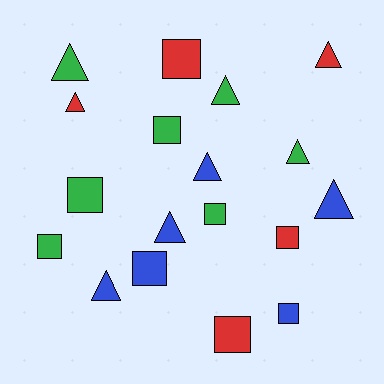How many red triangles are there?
There are 2 red triangles.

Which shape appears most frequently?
Square, with 9 objects.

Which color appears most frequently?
Green, with 7 objects.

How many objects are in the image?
There are 18 objects.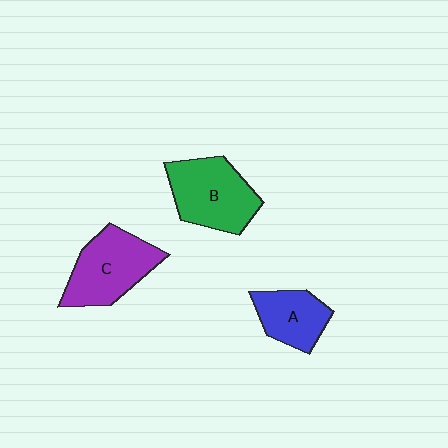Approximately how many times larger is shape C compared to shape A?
Approximately 1.5 times.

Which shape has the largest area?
Shape B (green).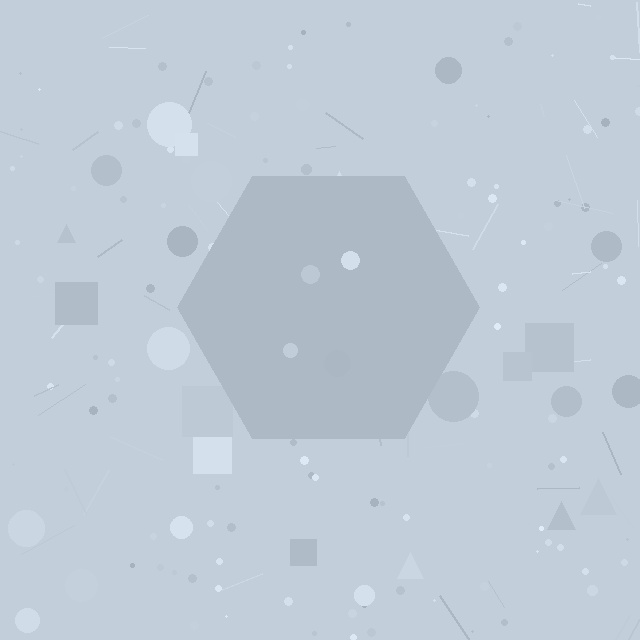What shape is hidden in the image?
A hexagon is hidden in the image.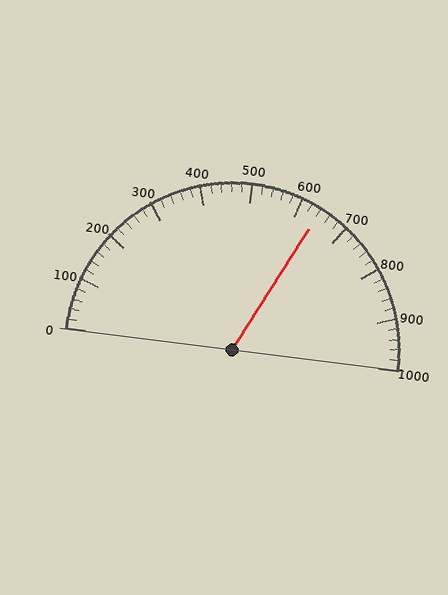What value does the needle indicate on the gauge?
The needle indicates approximately 640.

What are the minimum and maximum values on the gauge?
The gauge ranges from 0 to 1000.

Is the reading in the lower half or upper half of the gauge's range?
The reading is in the upper half of the range (0 to 1000).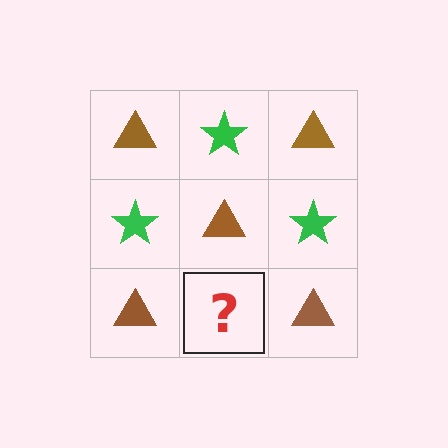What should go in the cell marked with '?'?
The missing cell should contain a green star.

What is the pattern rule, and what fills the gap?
The rule is that it alternates brown triangle and green star in a checkerboard pattern. The gap should be filled with a green star.